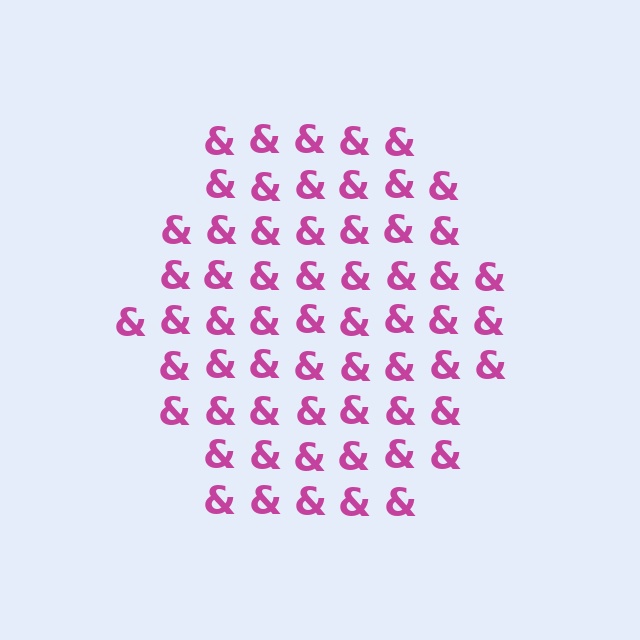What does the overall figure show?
The overall figure shows a hexagon.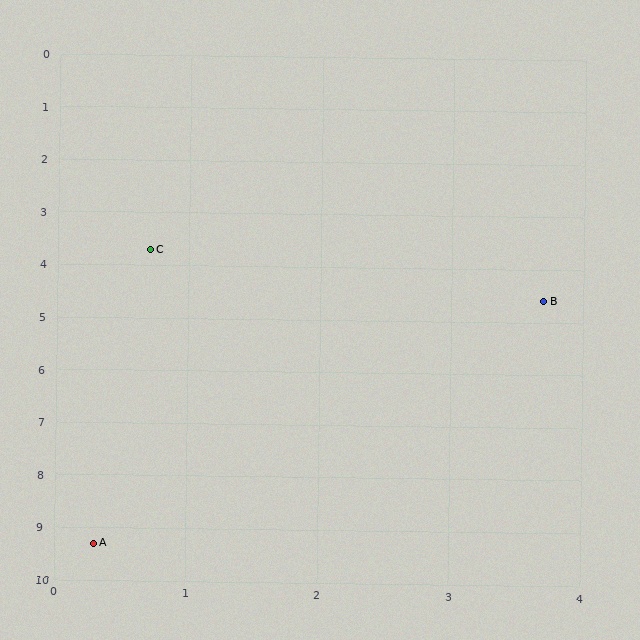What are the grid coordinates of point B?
Point B is at approximately (3.7, 4.6).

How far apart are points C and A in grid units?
Points C and A are about 5.6 grid units apart.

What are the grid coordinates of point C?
Point C is at approximately (0.7, 3.7).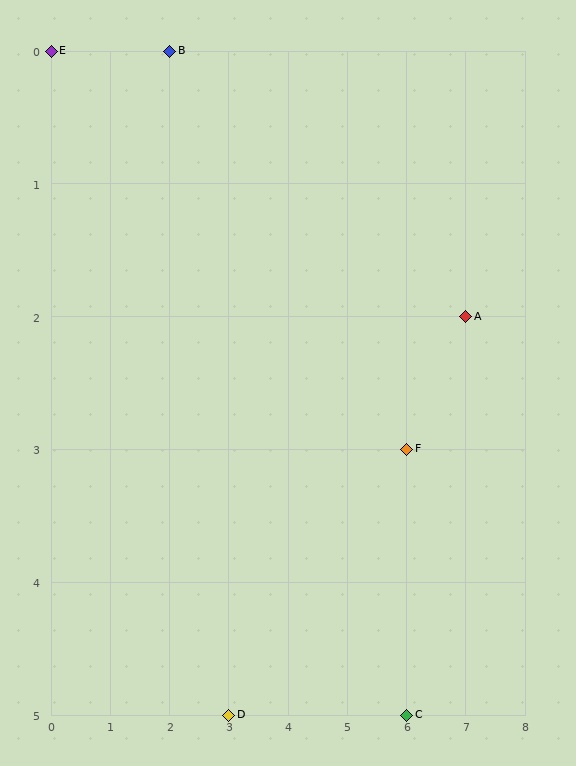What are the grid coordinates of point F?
Point F is at grid coordinates (6, 3).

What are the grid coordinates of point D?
Point D is at grid coordinates (3, 5).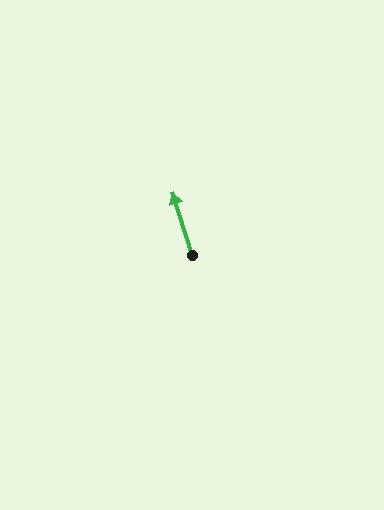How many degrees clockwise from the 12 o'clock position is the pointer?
Approximately 343 degrees.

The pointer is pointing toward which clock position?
Roughly 11 o'clock.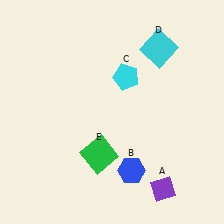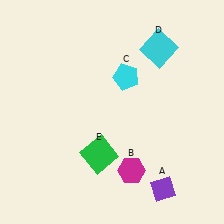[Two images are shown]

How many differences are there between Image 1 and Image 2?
There is 1 difference between the two images.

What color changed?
The hexagon (B) changed from blue in Image 1 to magenta in Image 2.